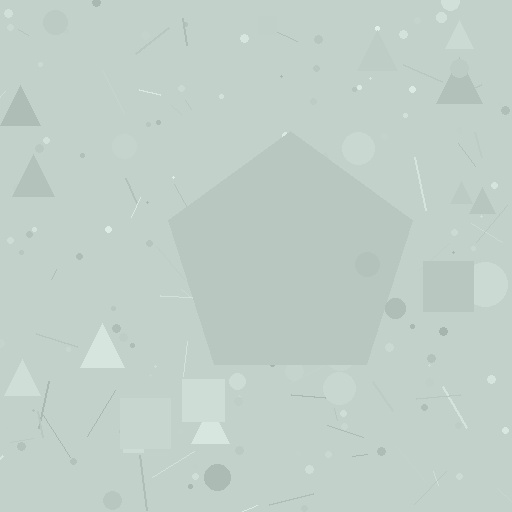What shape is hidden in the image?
A pentagon is hidden in the image.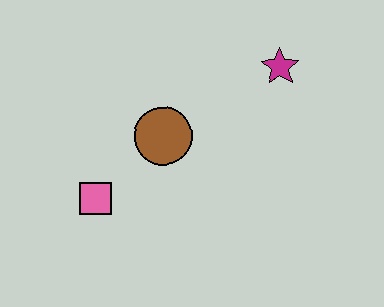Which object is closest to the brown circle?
The pink square is closest to the brown circle.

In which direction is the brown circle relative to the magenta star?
The brown circle is to the left of the magenta star.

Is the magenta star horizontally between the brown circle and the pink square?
No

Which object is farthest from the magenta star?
The pink square is farthest from the magenta star.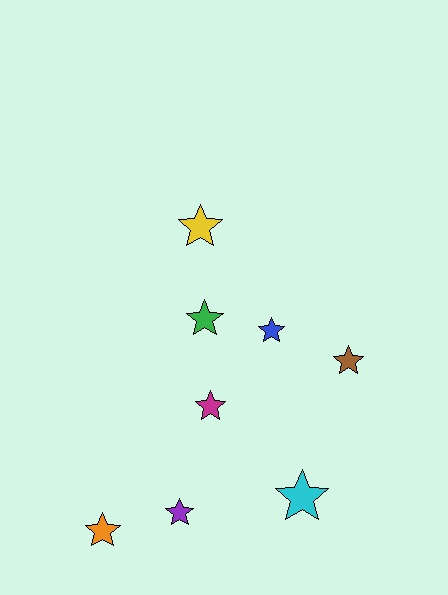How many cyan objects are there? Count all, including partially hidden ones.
There is 1 cyan object.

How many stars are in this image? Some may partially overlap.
There are 8 stars.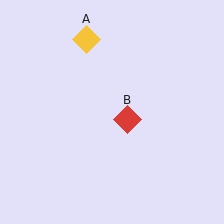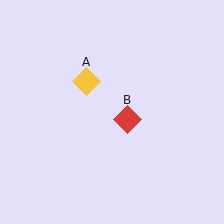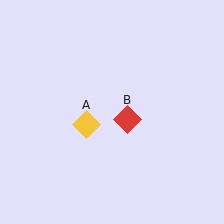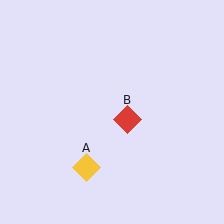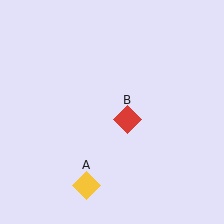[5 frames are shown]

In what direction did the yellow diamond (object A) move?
The yellow diamond (object A) moved down.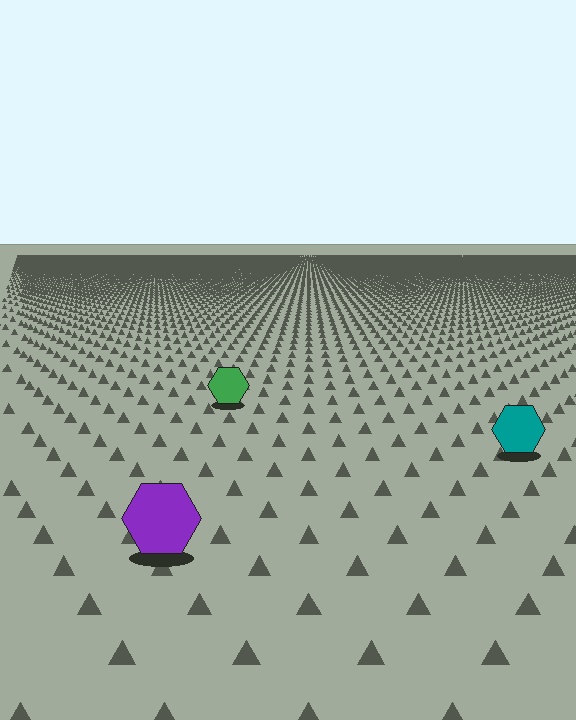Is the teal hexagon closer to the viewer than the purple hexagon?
No. The purple hexagon is closer — you can tell from the texture gradient: the ground texture is coarser near it.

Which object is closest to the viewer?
The purple hexagon is closest. The texture marks near it are larger and more spread out.